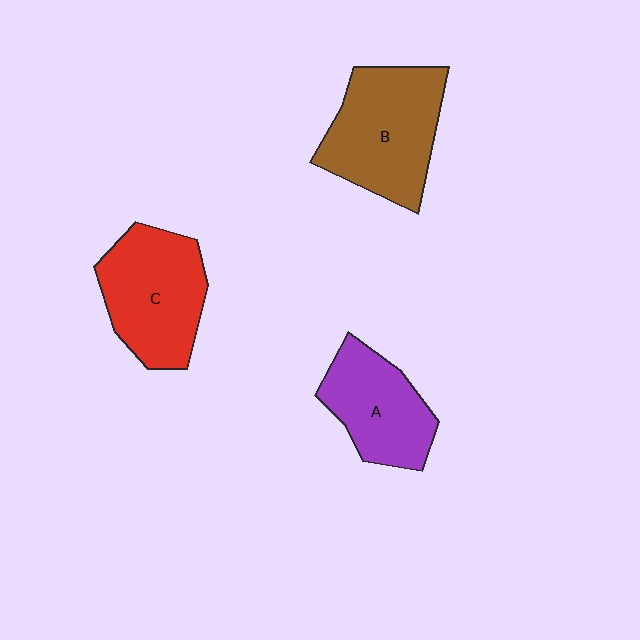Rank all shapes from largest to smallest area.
From largest to smallest: B (brown), C (red), A (purple).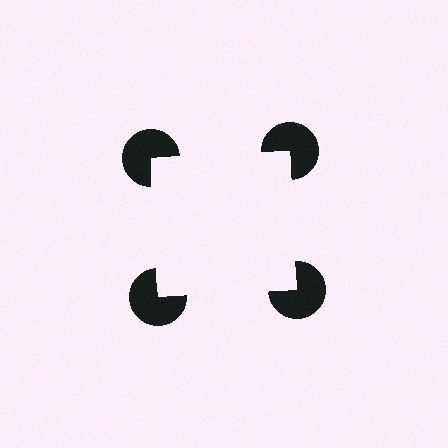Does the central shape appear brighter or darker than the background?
It typically appears slightly brighter than the background, even though no actual brightness change is drawn.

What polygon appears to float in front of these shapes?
An illusory square — its edges are inferred from the aligned wedge cuts in the pac-man discs, not physically drawn.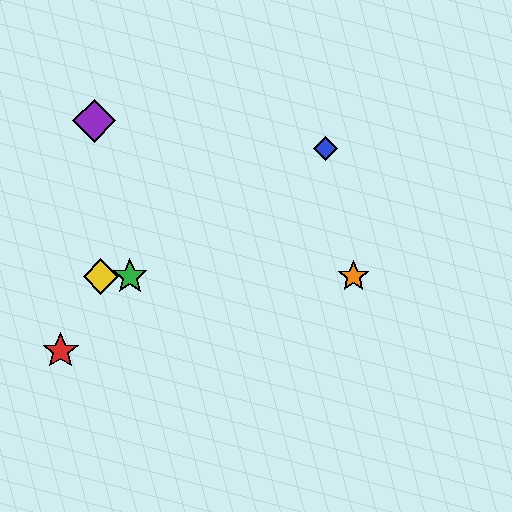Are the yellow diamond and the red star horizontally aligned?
No, the yellow diamond is at y≈277 and the red star is at y≈351.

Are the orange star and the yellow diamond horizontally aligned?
Yes, both are at y≈277.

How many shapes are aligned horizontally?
3 shapes (the green star, the yellow diamond, the orange star) are aligned horizontally.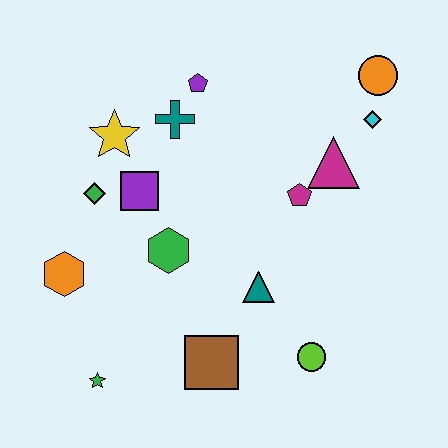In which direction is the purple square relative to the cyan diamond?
The purple square is to the left of the cyan diamond.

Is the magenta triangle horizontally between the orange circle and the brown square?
Yes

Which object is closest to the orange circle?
The cyan diamond is closest to the orange circle.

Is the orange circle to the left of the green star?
No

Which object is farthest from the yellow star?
The lime circle is farthest from the yellow star.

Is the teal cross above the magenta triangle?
Yes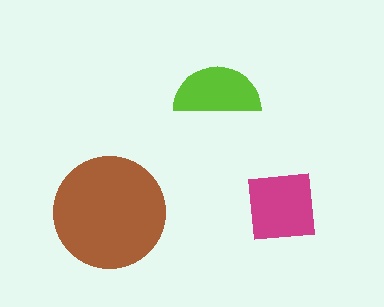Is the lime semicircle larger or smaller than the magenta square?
Smaller.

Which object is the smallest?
The lime semicircle.